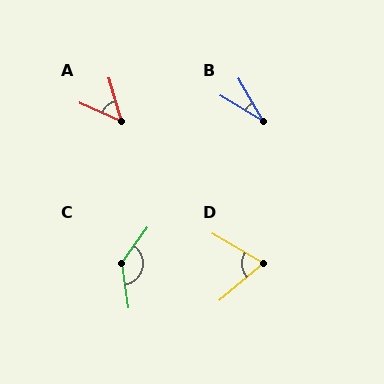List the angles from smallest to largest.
B (29°), A (51°), D (71°), C (135°).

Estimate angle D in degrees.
Approximately 71 degrees.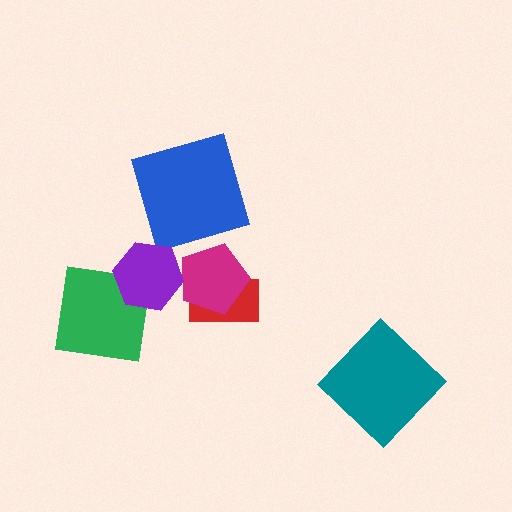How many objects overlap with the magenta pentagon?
2 objects overlap with the magenta pentagon.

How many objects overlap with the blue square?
0 objects overlap with the blue square.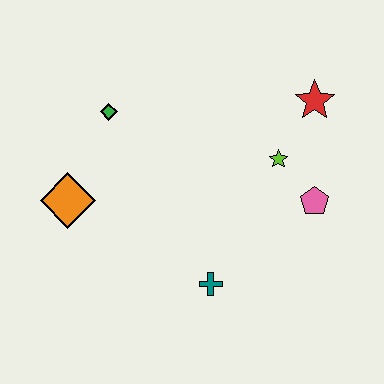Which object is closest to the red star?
The lime star is closest to the red star.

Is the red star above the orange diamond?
Yes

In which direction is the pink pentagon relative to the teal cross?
The pink pentagon is to the right of the teal cross.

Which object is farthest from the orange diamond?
The red star is farthest from the orange diamond.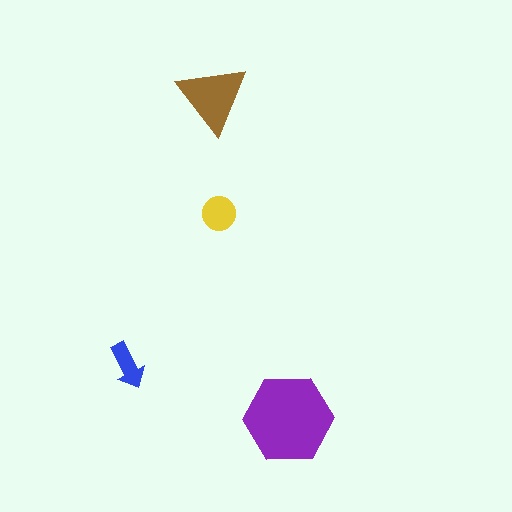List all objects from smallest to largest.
The blue arrow, the yellow circle, the brown triangle, the purple hexagon.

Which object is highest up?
The brown triangle is topmost.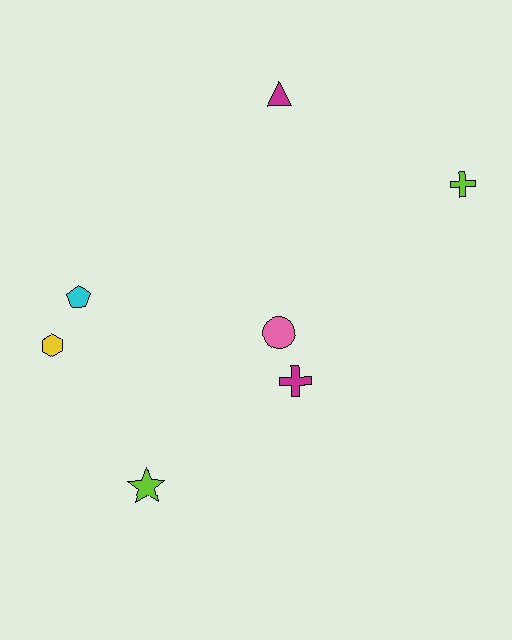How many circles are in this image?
There is 1 circle.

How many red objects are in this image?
There are no red objects.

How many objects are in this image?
There are 7 objects.